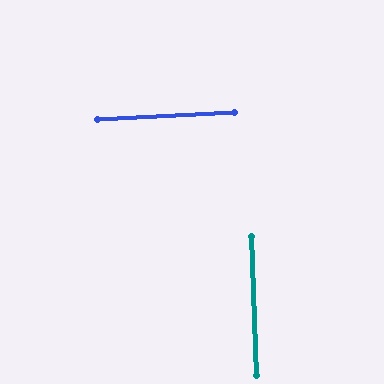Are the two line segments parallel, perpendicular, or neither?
Perpendicular — they meet at approximately 89°.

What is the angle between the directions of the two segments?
Approximately 89 degrees.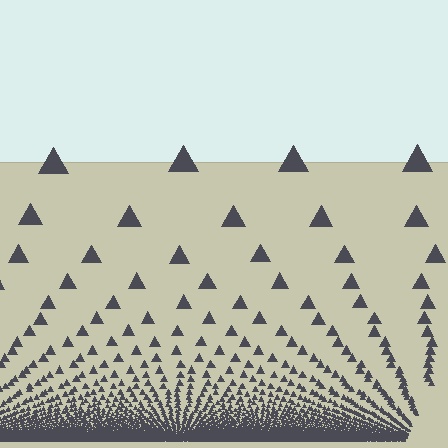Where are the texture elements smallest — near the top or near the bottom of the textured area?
Near the bottom.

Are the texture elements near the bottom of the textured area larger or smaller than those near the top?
Smaller. The gradient is inverted — elements near the bottom are smaller and denser.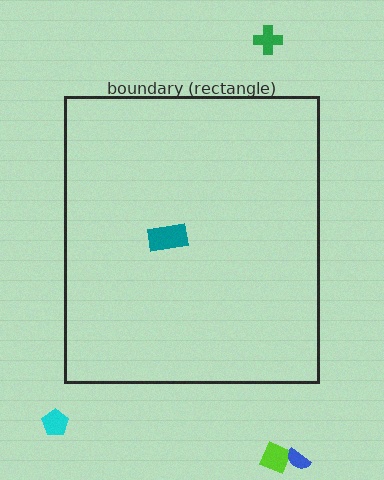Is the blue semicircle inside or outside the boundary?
Outside.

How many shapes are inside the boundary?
2 inside, 4 outside.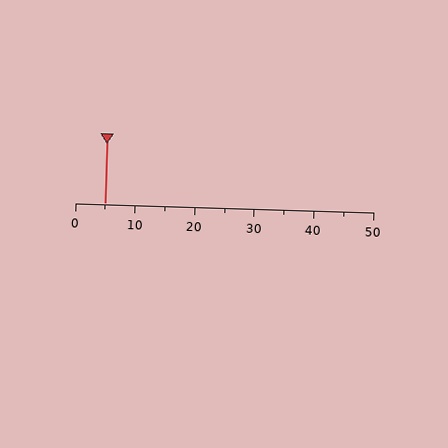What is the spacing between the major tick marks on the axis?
The major ticks are spaced 10 apart.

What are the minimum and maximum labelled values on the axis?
The axis runs from 0 to 50.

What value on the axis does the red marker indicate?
The marker indicates approximately 5.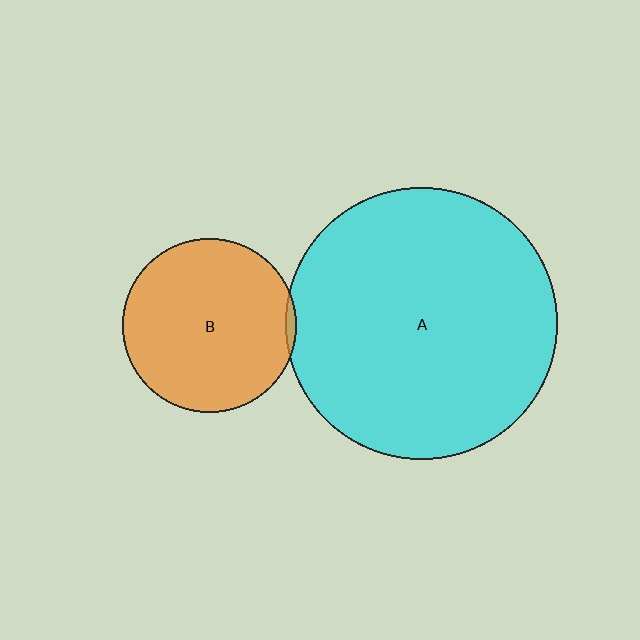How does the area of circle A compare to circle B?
Approximately 2.5 times.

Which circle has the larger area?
Circle A (cyan).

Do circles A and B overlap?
Yes.